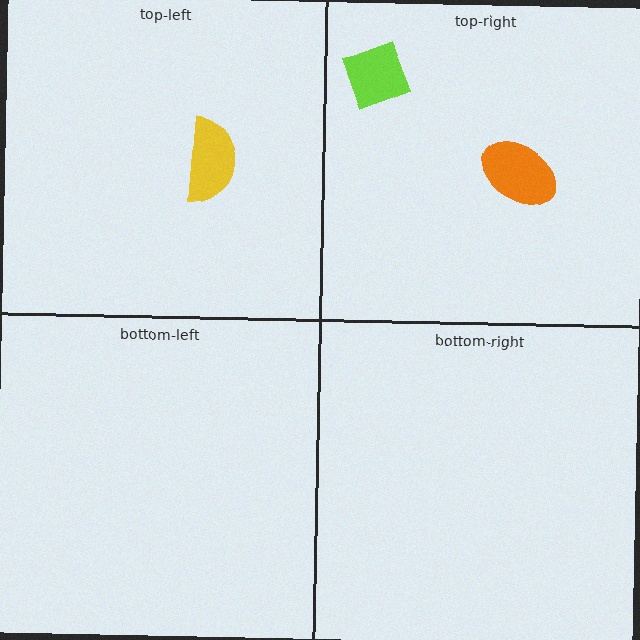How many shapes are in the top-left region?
1.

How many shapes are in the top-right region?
2.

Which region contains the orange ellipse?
The top-right region.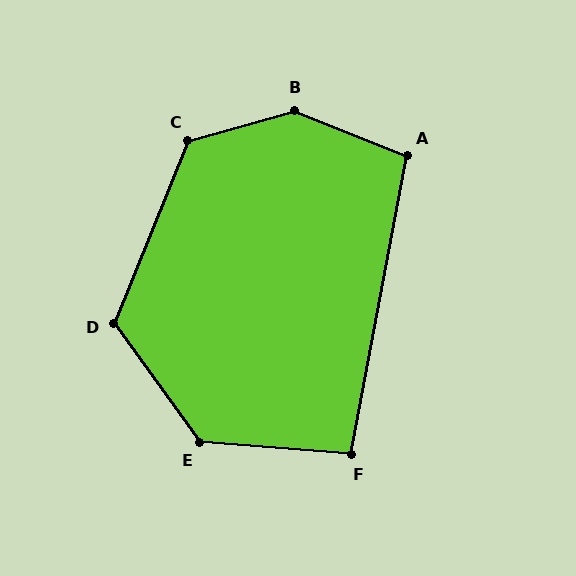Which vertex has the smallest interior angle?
F, at approximately 96 degrees.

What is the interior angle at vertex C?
Approximately 128 degrees (obtuse).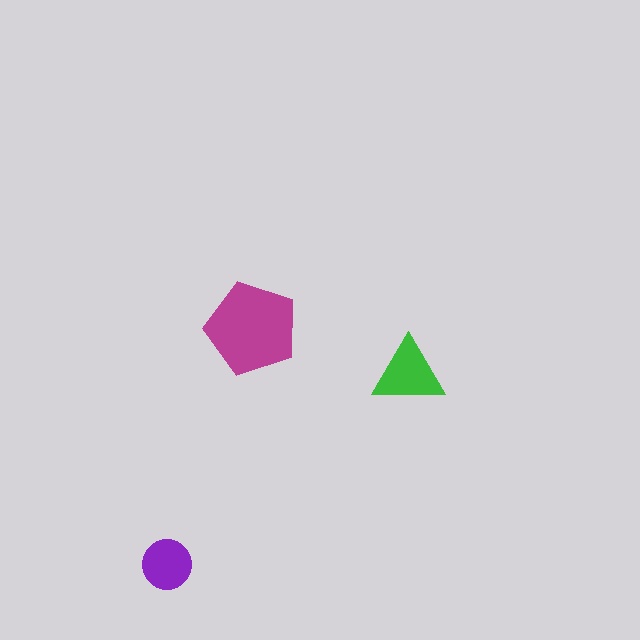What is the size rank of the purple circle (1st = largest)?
3rd.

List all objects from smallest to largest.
The purple circle, the green triangle, the magenta pentagon.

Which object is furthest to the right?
The green triangle is rightmost.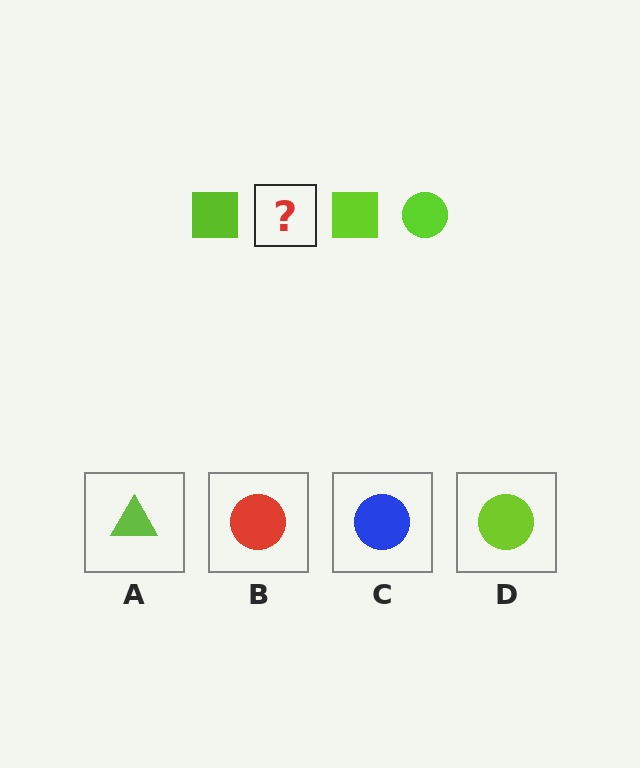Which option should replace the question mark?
Option D.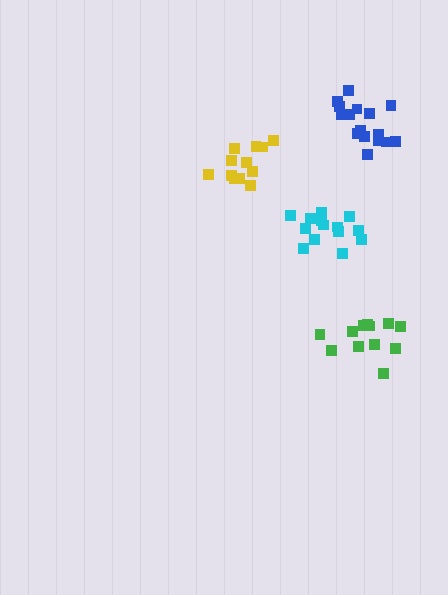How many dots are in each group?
Group 1: 14 dots, Group 2: 12 dots, Group 3: 13 dots, Group 4: 16 dots (55 total).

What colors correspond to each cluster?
The clusters are colored: cyan, green, yellow, blue.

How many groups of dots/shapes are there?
There are 4 groups.